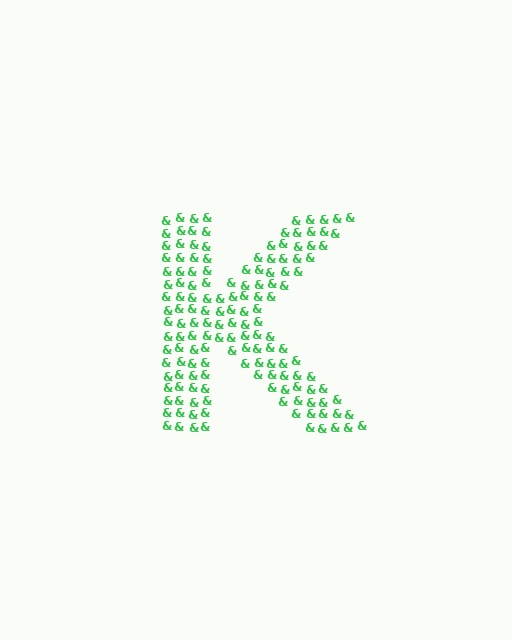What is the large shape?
The large shape is the letter K.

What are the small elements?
The small elements are ampersands.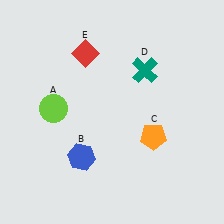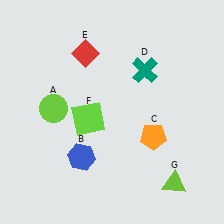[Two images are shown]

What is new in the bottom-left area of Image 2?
A lime square (F) was added in the bottom-left area of Image 2.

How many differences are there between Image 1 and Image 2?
There are 2 differences between the two images.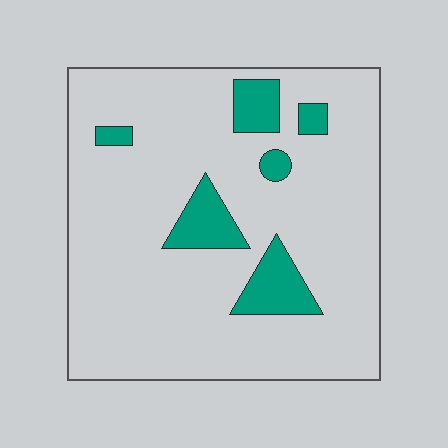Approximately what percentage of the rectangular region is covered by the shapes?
Approximately 15%.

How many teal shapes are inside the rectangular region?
6.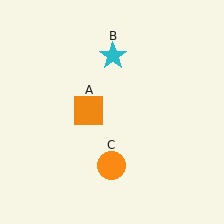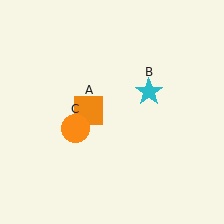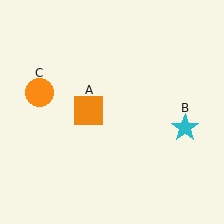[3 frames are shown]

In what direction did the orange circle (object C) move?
The orange circle (object C) moved up and to the left.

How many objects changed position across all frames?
2 objects changed position: cyan star (object B), orange circle (object C).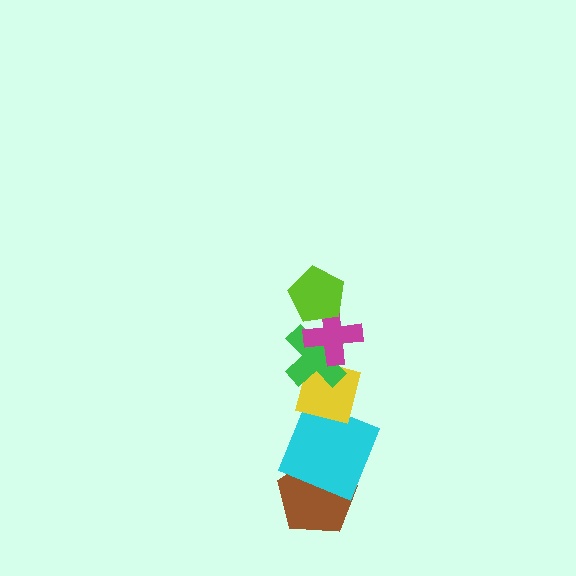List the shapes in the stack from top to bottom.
From top to bottom: the lime pentagon, the magenta cross, the green cross, the yellow square, the cyan square, the brown pentagon.